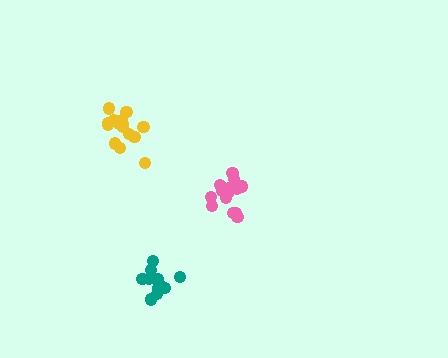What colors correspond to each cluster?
The clusters are colored: yellow, pink, teal.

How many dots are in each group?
Group 1: 16 dots, Group 2: 15 dots, Group 3: 12 dots (43 total).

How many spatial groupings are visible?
There are 3 spatial groupings.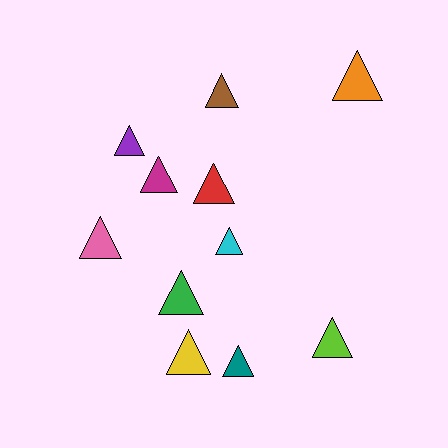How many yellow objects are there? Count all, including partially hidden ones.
There is 1 yellow object.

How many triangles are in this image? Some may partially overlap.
There are 11 triangles.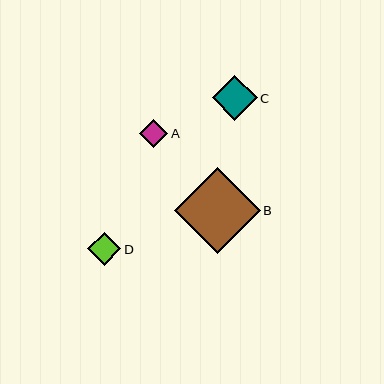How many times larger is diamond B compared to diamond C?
Diamond B is approximately 1.9 times the size of diamond C.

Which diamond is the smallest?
Diamond A is the smallest with a size of approximately 28 pixels.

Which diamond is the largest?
Diamond B is the largest with a size of approximately 85 pixels.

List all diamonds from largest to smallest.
From largest to smallest: B, C, D, A.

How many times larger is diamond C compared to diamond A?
Diamond C is approximately 1.6 times the size of diamond A.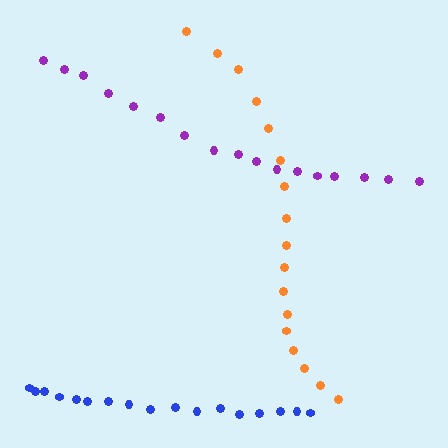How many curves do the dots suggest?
There are 3 distinct paths.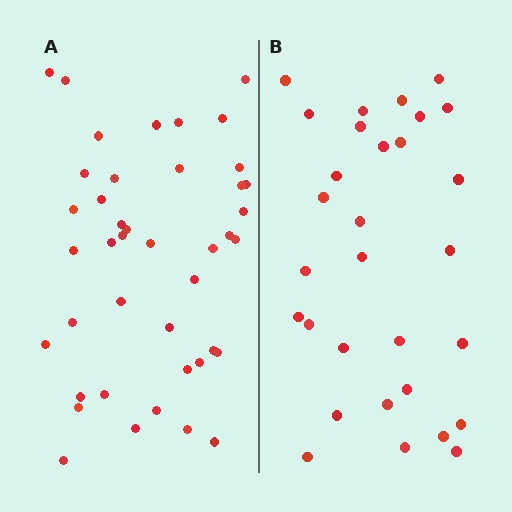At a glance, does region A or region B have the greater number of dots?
Region A (the left region) has more dots.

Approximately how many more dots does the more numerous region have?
Region A has roughly 12 or so more dots than region B.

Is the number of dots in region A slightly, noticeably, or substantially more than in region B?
Region A has noticeably more, but not dramatically so. The ratio is roughly 1.4 to 1.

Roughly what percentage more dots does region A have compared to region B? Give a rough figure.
About 40% more.